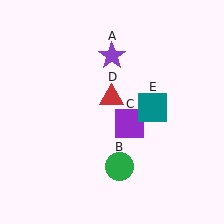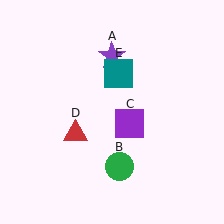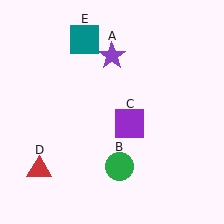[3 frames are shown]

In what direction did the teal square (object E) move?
The teal square (object E) moved up and to the left.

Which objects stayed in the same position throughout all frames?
Purple star (object A) and green circle (object B) and purple square (object C) remained stationary.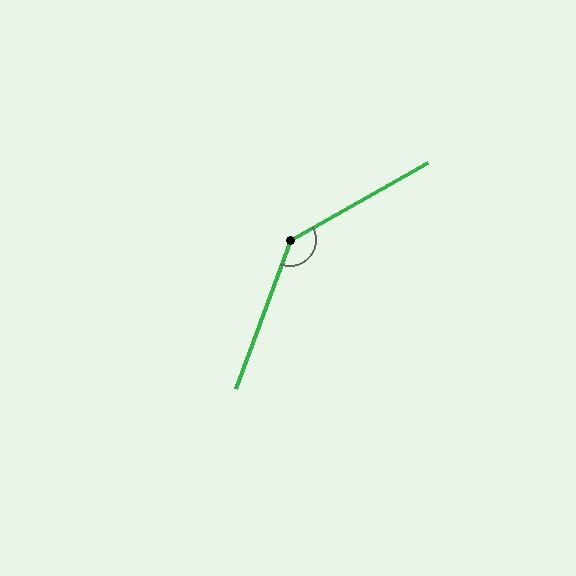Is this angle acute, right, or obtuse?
It is obtuse.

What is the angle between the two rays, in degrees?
Approximately 139 degrees.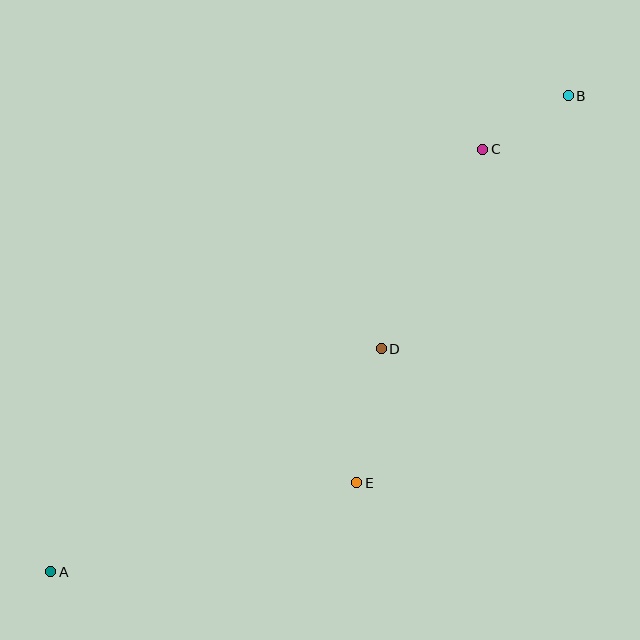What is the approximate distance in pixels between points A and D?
The distance between A and D is approximately 399 pixels.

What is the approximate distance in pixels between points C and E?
The distance between C and E is approximately 356 pixels.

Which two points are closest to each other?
Points B and C are closest to each other.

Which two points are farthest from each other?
Points A and B are farthest from each other.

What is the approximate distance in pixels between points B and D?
The distance between B and D is approximately 314 pixels.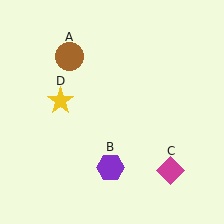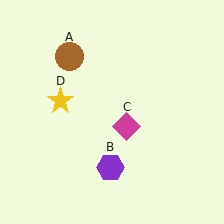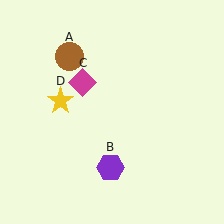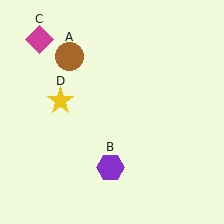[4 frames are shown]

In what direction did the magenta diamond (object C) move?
The magenta diamond (object C) moved up and to the left.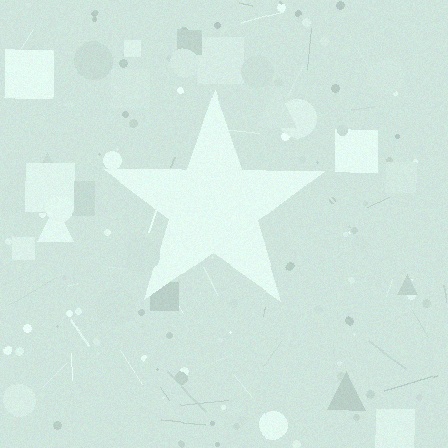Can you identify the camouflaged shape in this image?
The camouflaged shape is a star.